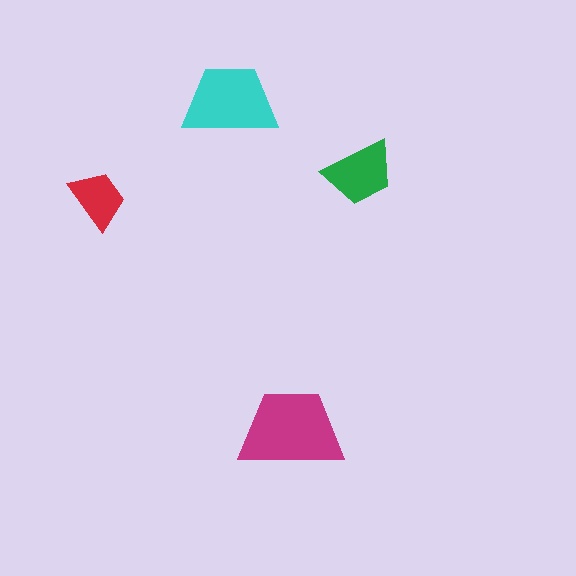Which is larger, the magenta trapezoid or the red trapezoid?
The magenta one.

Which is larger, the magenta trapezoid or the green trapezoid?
The magenta one.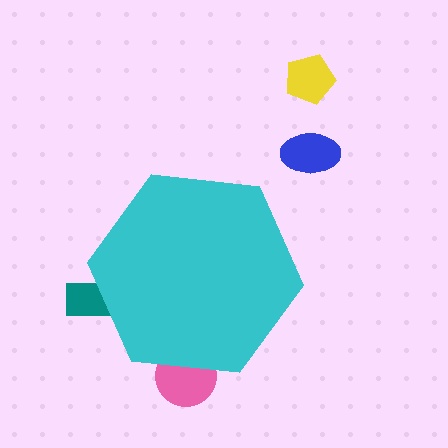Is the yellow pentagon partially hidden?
No, the yellow pentagon is fully visible.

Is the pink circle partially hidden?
Yes, the pink circle is partially hidden behind the cyan hexagon.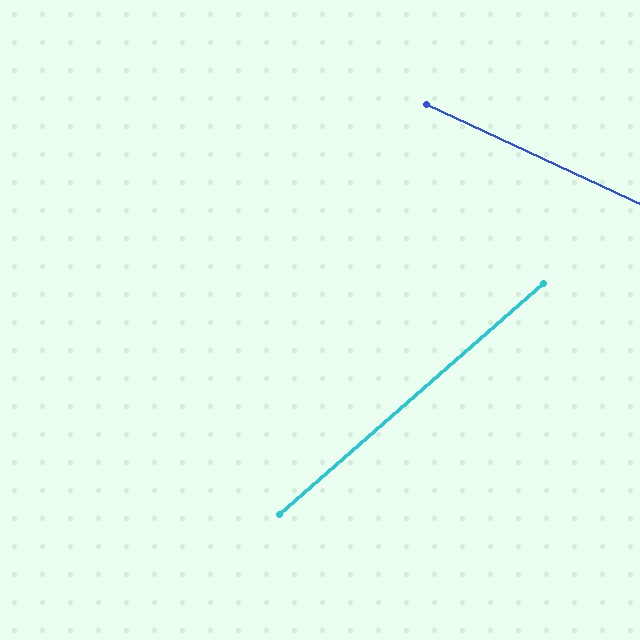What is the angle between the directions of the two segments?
Approximately 66 degrees.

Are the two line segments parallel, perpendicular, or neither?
Neither parallel nor perpendicular — they differ by about 66°.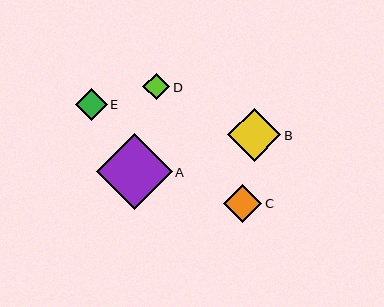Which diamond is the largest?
Diamond A is the largest with a size of approximately 76 pixels.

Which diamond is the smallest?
Diamond D is the smallest with a size of approximately 27 pixels.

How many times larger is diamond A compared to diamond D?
Diamond A is approximately 2.8 times the size of diamond D.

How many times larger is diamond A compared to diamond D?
Diamond A is approximately 2.8 times the size of diamond D.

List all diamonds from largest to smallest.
From largest to smallest: A, B, C, E, D.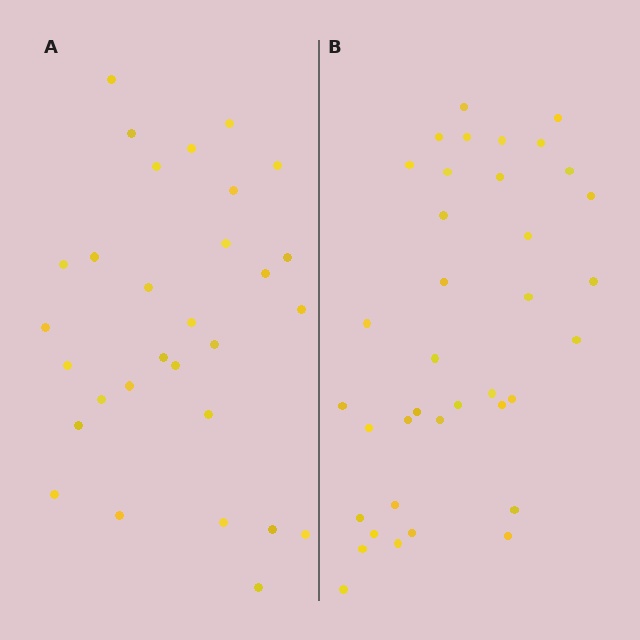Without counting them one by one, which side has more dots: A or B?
Region B (the right region) has more dots.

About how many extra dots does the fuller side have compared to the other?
Region B has roughly 8 or so more dots than region A.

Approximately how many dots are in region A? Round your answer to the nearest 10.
About 30 dots.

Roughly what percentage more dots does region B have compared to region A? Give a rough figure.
About 25% more.